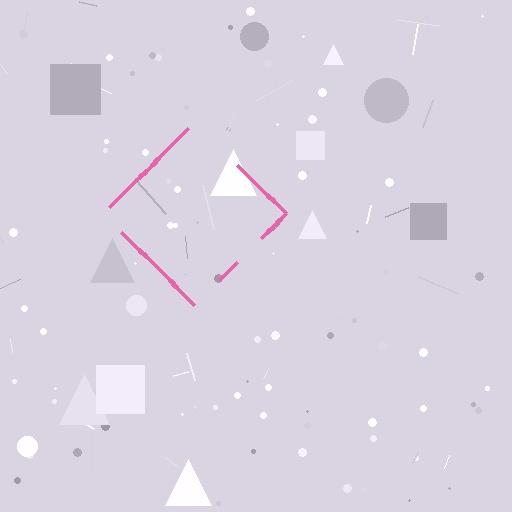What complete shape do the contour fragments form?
The contour fragments form a diamond.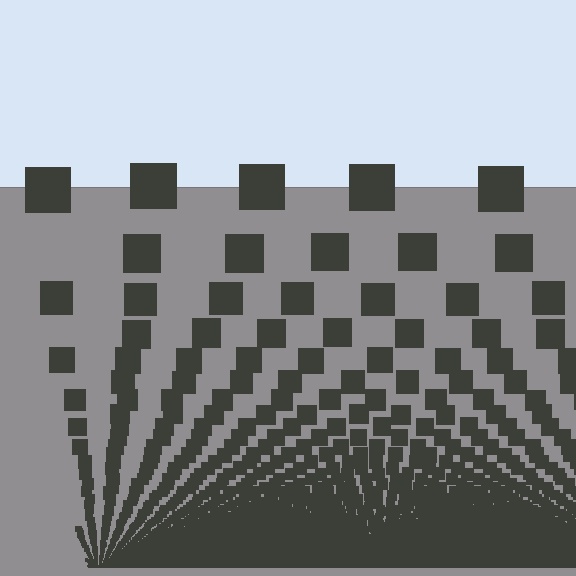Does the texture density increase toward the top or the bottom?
Density increases toward the bottom.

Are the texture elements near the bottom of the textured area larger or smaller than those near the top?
Smaller. The gradient is inverted — elements near the bottom are smaller and denser.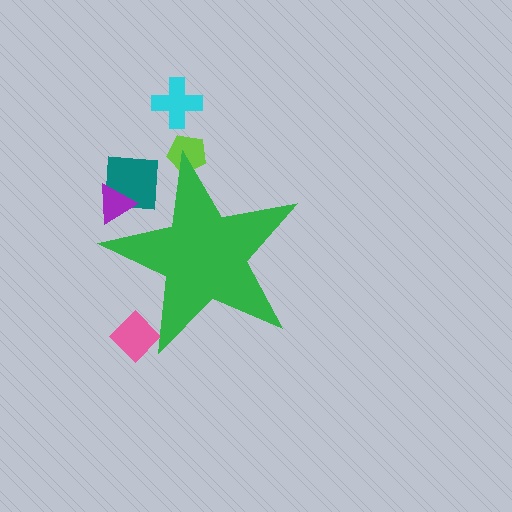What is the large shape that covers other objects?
A green star.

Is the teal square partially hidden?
Yes, the teal square is partially hidden behind the green star.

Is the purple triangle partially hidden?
Yes, the purple triangle is partially hidden behind the green star.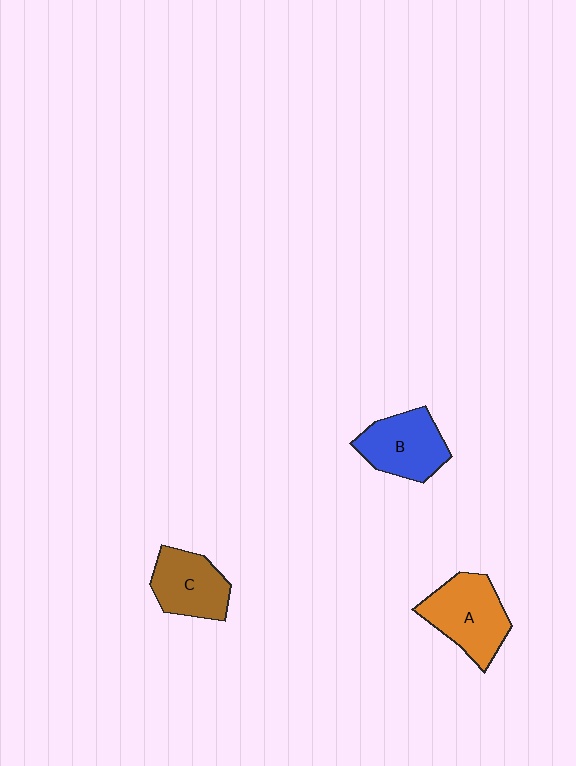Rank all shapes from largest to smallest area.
From largest to smallest: A (orange), B (blue), C (brown).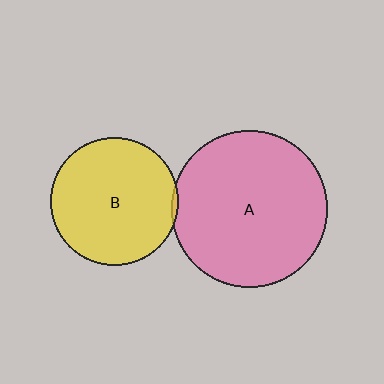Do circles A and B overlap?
Yes.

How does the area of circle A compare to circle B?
Approximately 1.5 times.